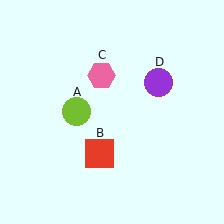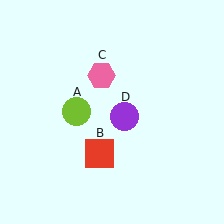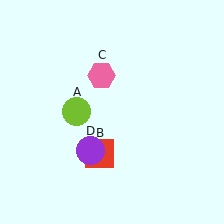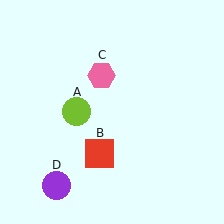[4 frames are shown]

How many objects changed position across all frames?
1 object changed position: purple circle (object D).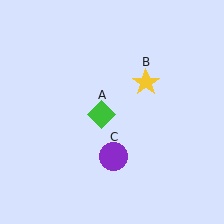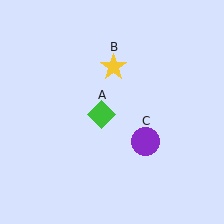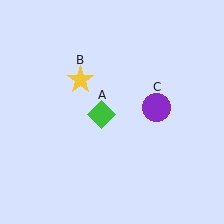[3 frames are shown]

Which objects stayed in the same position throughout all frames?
Green diamond (object A) remained stationary.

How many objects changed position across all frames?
2 objects changed position: yellow star (object B), purple circle (object C).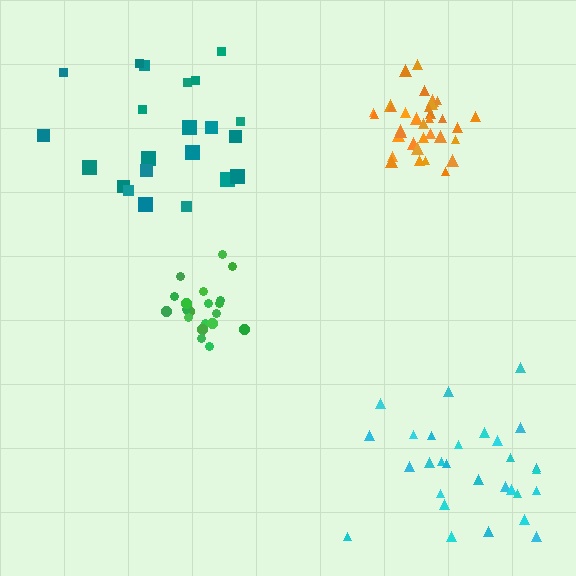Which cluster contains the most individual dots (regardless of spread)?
Orange (34).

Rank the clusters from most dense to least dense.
orange, green, cyan, teal.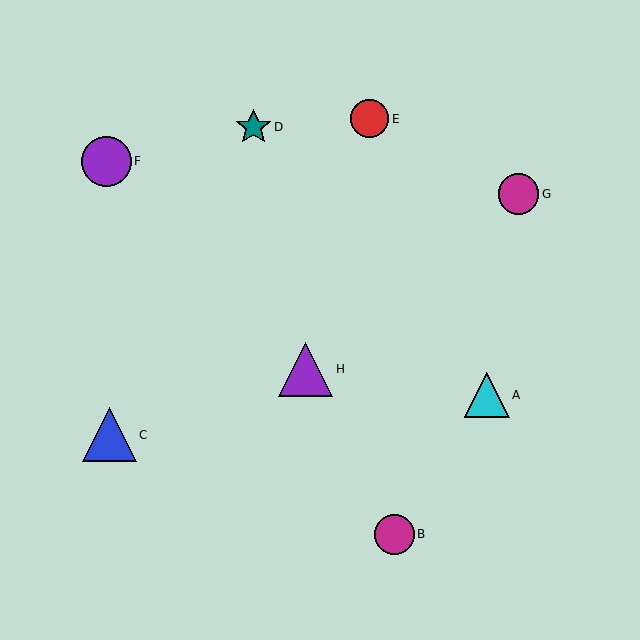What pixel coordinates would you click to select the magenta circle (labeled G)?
Click at (519, 194) to select the magenta circle G.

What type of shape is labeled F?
Shape F is a purple circle.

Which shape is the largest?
The blue triangle (labeled C) is the largest.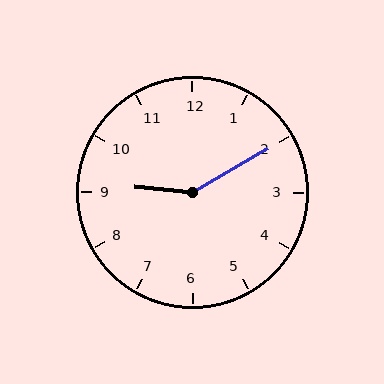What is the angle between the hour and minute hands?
Approximately 145 degrees.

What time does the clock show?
9:10.